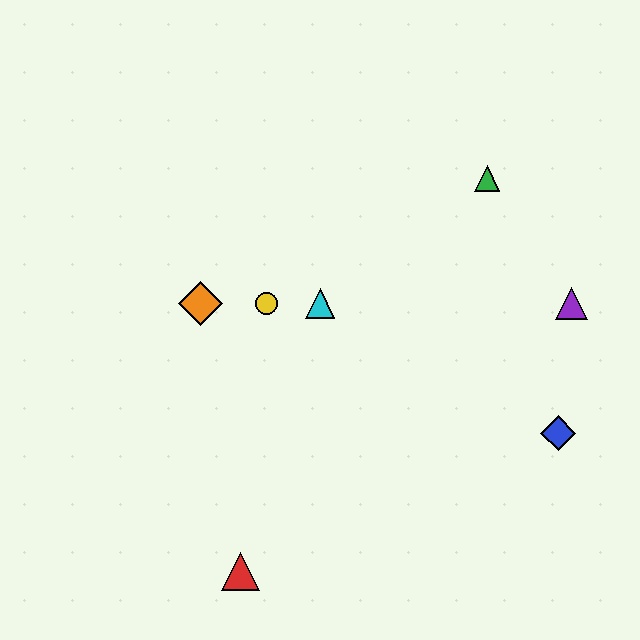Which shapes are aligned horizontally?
The yellow circle, the purple triangle, the orange diamond, the cyan triangle are aligned horizontally.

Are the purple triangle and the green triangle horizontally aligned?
No, the purple triangle is at y≈303 and the green triangle is at y≈179.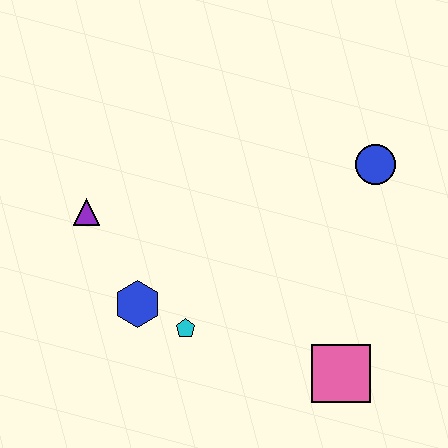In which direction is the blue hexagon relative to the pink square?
The blue hexagon is to the left of the pink square.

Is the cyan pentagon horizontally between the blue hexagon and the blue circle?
Yes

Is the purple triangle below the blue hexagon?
No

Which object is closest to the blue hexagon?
The cyan pentagon is closest to the blue hexagon.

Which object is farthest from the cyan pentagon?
The blue circle is farthest from the cyan pentagon.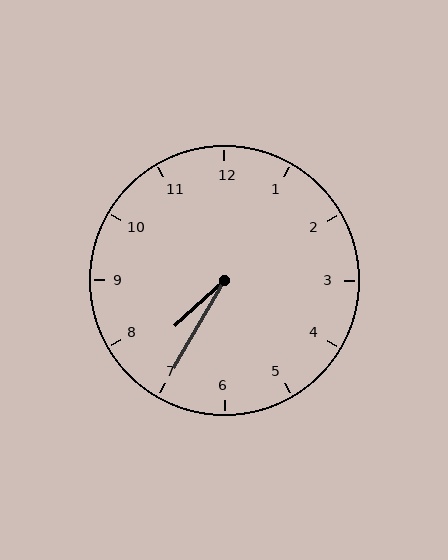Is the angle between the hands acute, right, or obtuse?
It is acute.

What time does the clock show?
7:35.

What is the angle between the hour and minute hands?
Approximately 18 degrees.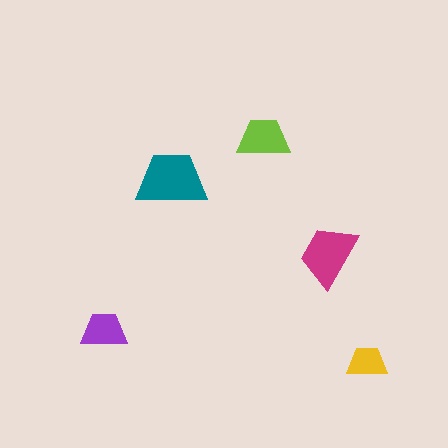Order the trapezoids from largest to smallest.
the teal one, the magenta one, the lime one, the purple one, the yellow one.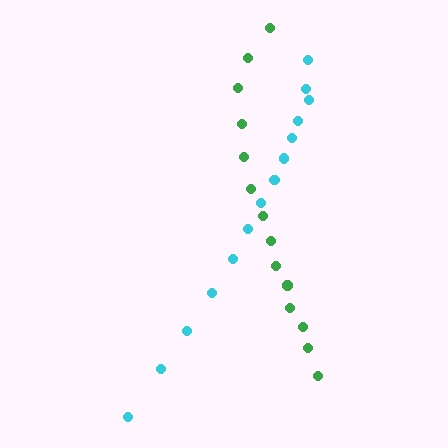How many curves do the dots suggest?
There are 2 distinct paths.